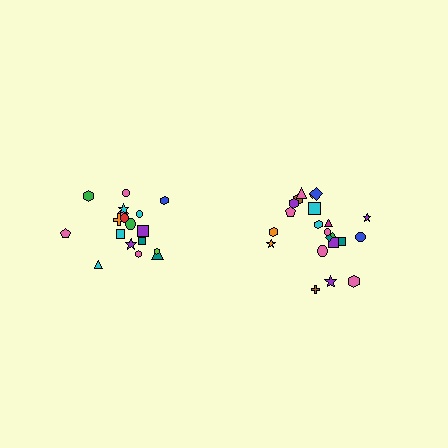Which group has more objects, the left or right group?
The right group.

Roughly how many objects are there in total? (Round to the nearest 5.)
Roughly 40 objects in total.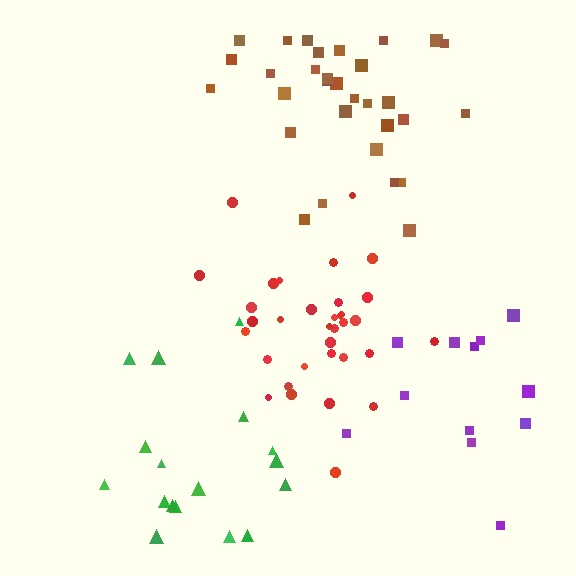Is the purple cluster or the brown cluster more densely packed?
Brown.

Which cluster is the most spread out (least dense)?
Purple.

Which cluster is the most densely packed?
Red.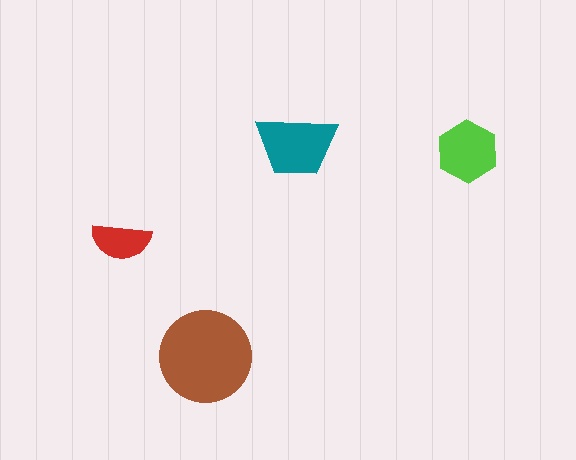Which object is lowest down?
The brown circle is bottommost.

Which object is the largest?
The brown circle.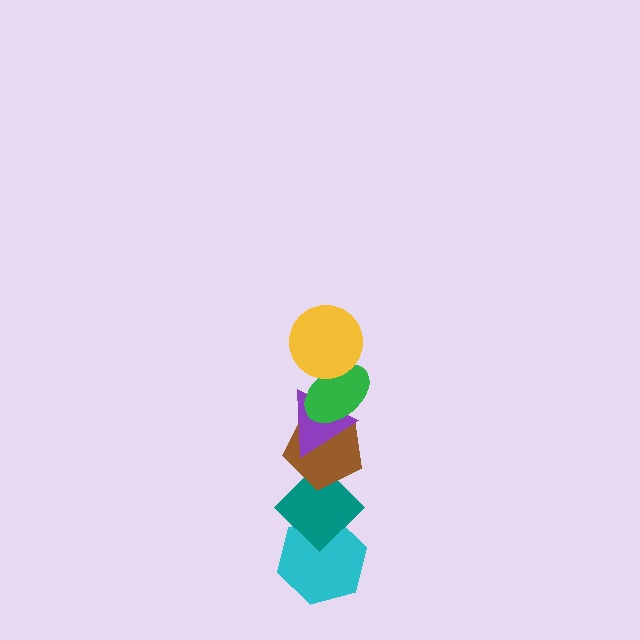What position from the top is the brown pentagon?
The brown pentagon is 4th from the top.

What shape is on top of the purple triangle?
The green ellipse is on top of the purple triangle.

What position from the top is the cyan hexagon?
The cyan hexagon is 6th from the top.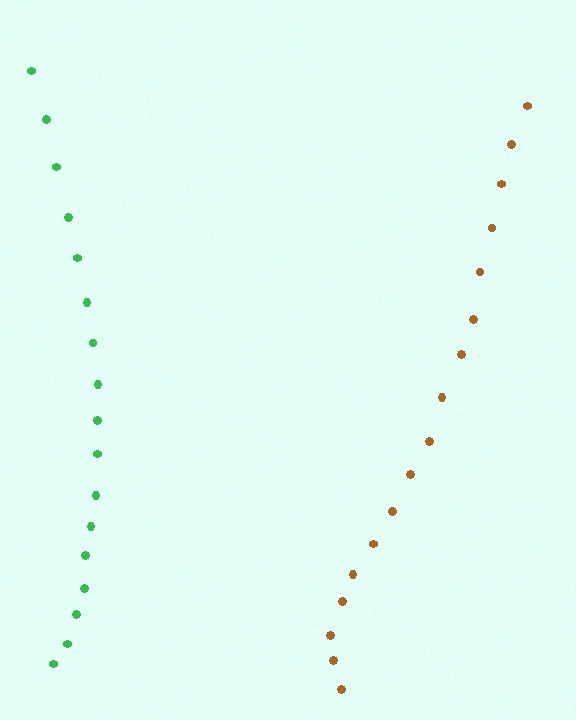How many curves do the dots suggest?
There are 2 distinct paths.